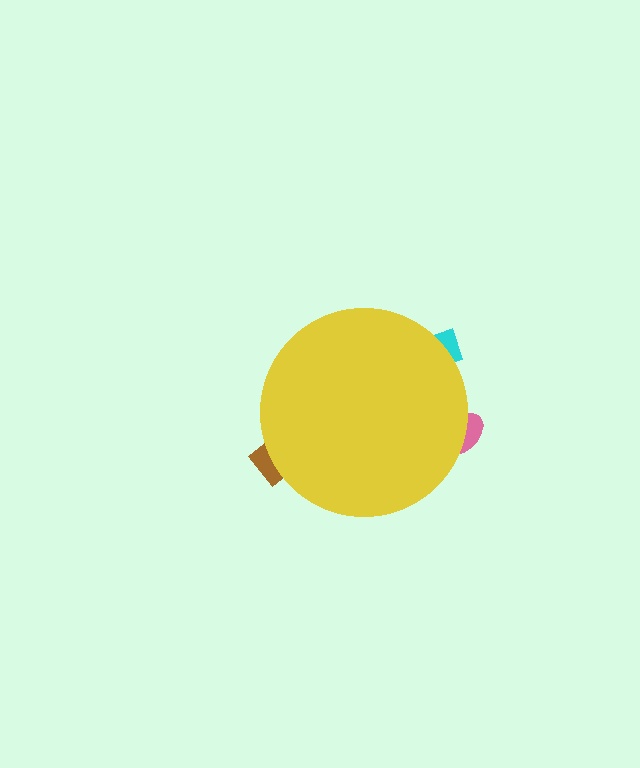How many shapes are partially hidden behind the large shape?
3 shapes are partially hidden.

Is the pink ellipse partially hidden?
Yes, the pink ellipse is partially hidden behind the yellow circle.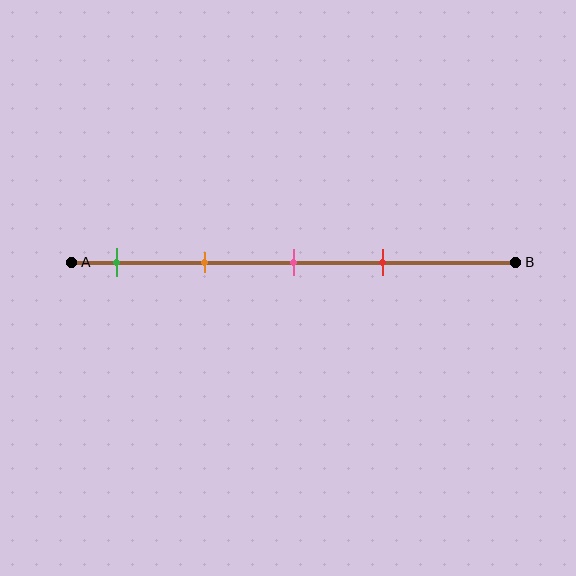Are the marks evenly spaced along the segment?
Yes, the marks are approximately evenly spaced.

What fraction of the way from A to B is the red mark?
The red mark is approximately 70% (0.7) of the way from A to B.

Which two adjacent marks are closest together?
The pink and red marks are the closest adjacent pair.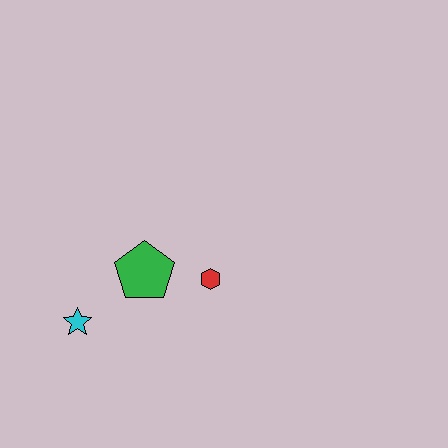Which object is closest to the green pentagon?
The red hexagon is closest to the green pentagon.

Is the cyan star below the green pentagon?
Yes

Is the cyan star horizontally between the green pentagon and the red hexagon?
No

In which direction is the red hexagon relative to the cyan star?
The red hexagon is to the right of the cyan star.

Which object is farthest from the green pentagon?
The cyan star is farthest from the green pentagon.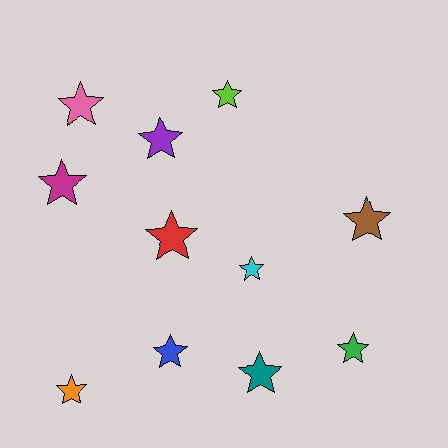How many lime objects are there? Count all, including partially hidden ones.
There is 1 lime object.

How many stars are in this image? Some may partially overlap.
There are 11 stars.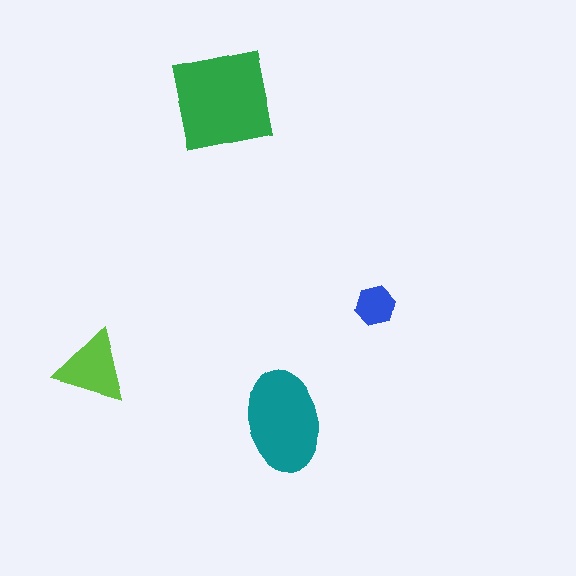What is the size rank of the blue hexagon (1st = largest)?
4th.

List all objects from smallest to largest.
The blue hexagon, the lime triangle, the teal ellipse, the green square.